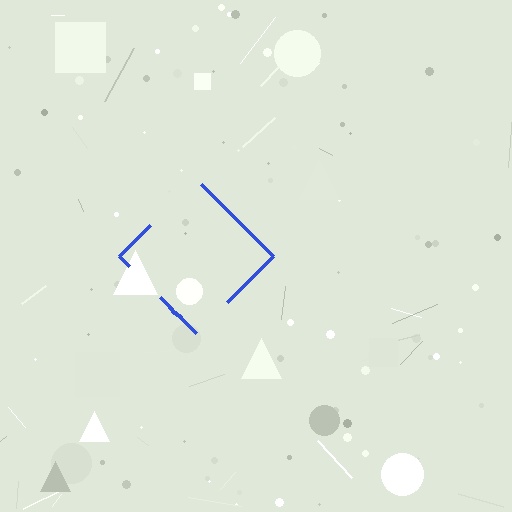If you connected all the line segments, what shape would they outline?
They would outline a diamond.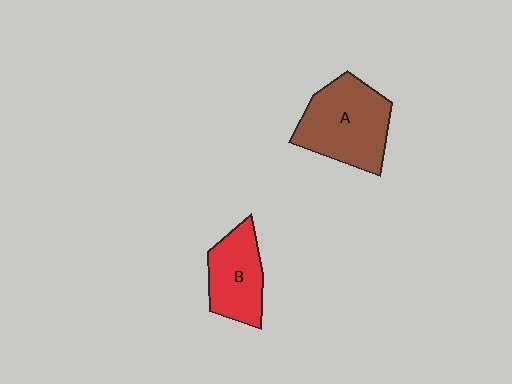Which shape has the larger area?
Shape A (brown).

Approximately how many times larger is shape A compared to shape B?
Approximately 1.4 times.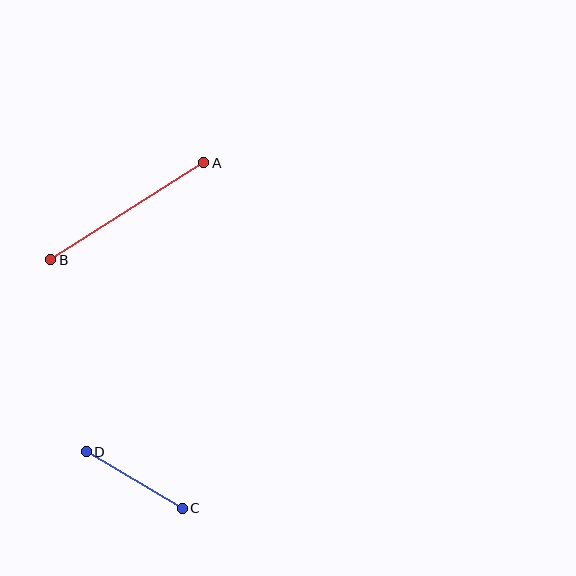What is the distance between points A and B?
The distance is approximately 181 pixels.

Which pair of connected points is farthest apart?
Points A and B are farthest apart.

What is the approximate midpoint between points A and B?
The midpoint is at approximately (127, 211) pixels.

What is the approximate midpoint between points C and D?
The midpoint is at approximately (134, 480) pixels.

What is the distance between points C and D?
The distance is approximately 111 pixels.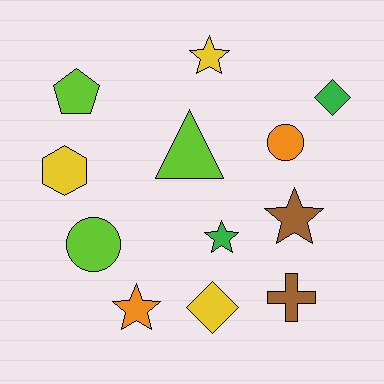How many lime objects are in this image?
There are 3 lime objects.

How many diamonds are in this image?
There are 2 diamonds.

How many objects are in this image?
There are 12 objects.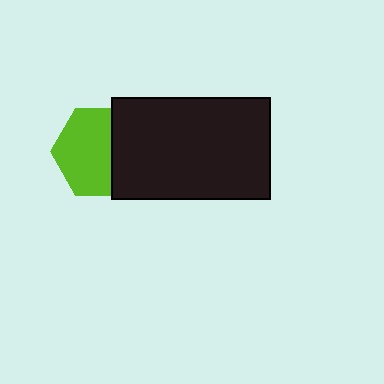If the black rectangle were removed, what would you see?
You would see the complete lime hexagon.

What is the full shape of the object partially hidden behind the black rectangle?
The partially hidden object is a lime hexagon.